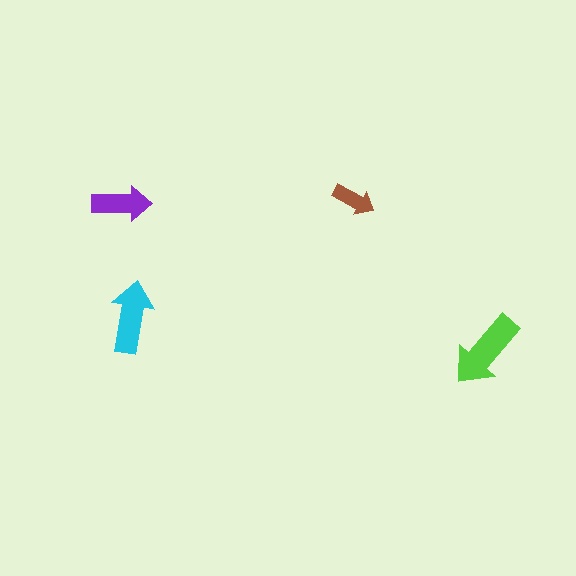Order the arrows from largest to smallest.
the lime one, the cyan one, the purple one, the brown one.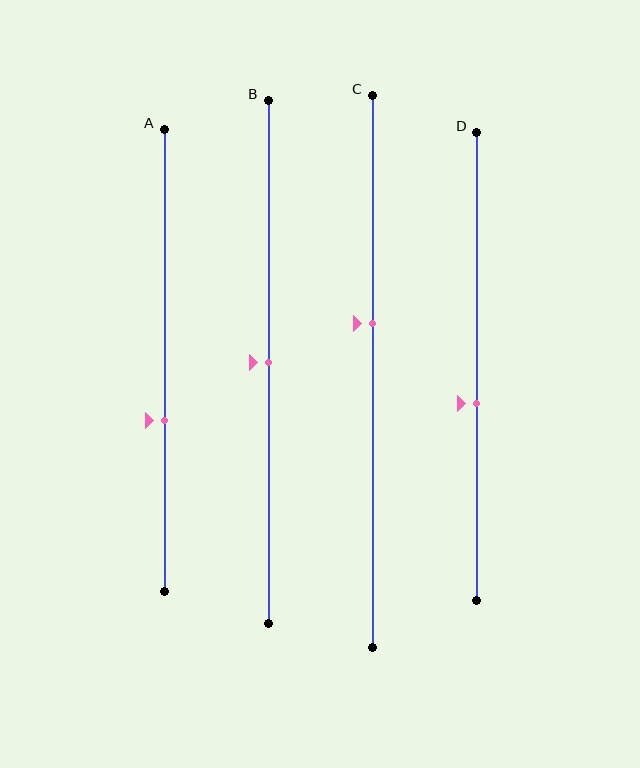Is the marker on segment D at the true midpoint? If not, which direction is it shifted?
No, the marker on segment D is shifted downward by about 8% of the segment length.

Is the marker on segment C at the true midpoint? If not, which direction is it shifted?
No, the marker on segment C is shifted upward by about 9% of the segment length.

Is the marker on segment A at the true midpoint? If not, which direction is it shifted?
No, the marker on segment A is shifted downward by about 13% of the segment length.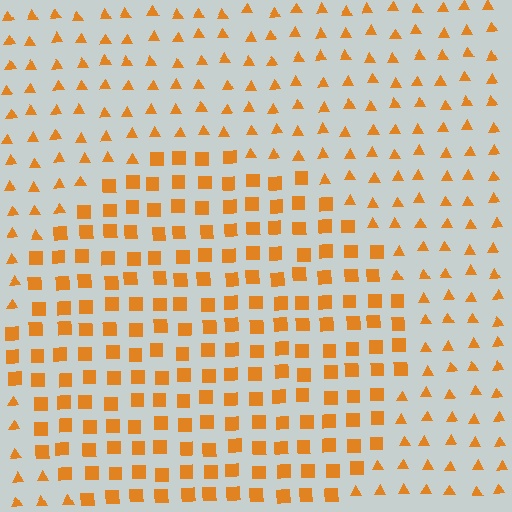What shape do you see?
I see a circle.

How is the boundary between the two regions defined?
The boundary is defined by a change in element shape: squares inside vs. triangles outside. All elements share the same color and spacing.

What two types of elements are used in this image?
The image uses squares inside the circle region and triangles outside it.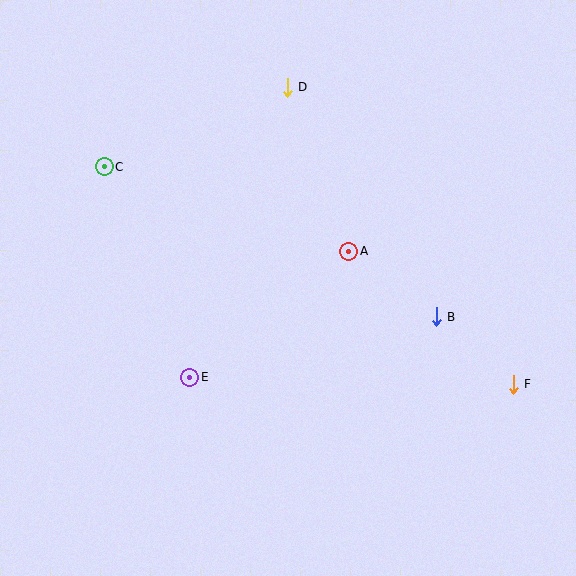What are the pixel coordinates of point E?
Point E is at (190, 377).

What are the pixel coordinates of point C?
Point C is at (104, 167).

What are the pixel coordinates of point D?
Point D is at (287, 87).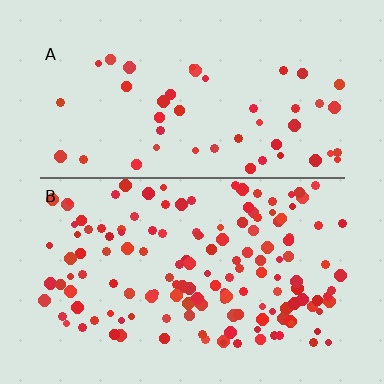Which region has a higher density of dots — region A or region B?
B (the bottom).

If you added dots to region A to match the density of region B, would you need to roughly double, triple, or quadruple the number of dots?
Approximately triple.